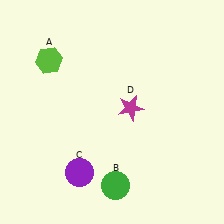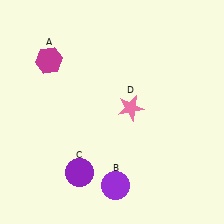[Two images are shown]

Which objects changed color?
A changed from lime to magenta. B changed from green to purple. D changed from magenta to pink.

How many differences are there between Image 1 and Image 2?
There are 3 differences between the two images.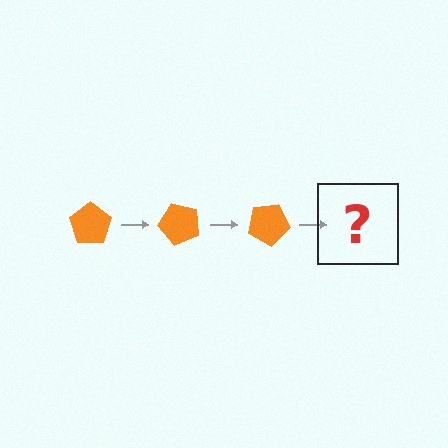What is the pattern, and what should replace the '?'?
The pattern is that the pentagon rotates 50 degrees each step. The '?' should be an orange pentagon rotated 150 degrees.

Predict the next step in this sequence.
The next step is an orange pentagon rotated 150 degrees.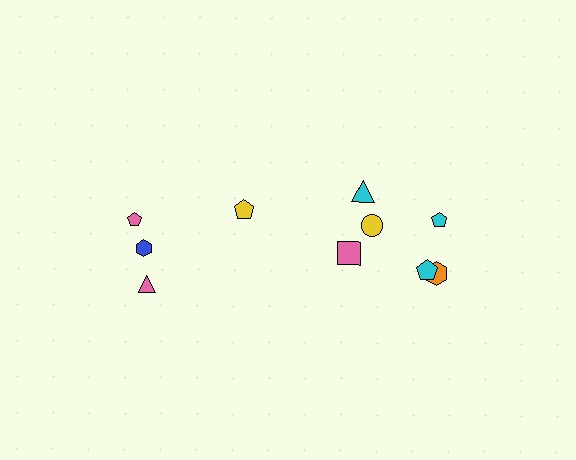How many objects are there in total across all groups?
There are 10 objects.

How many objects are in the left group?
There are 4 objects.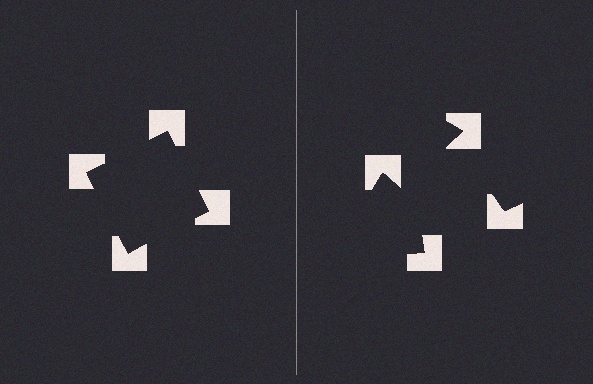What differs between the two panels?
The notched squares are positioned identically on both sides; only the wedge orientations differ. On the left they align to a square; on the right they are misaligned.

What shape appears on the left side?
An illusory square.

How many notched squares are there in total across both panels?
8 — 4 on each side.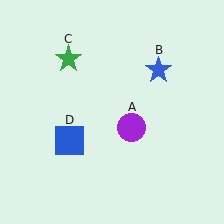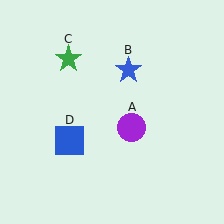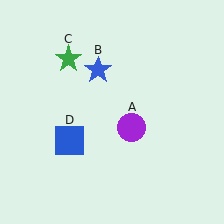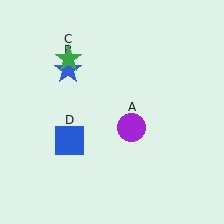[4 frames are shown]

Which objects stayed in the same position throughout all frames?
Purple circle (object A) and green star (object C) and blue square (object D) remained stationary.